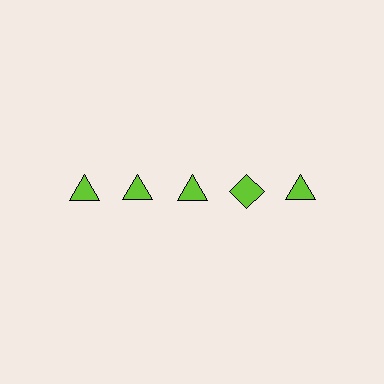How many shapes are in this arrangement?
There are 5 shapes arranged in a grid pattern.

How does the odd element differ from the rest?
It has a different shape: diamond instead of triangle.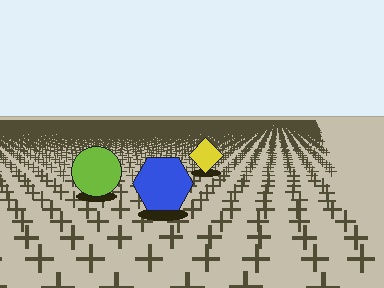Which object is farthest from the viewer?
The yellow diamond is farthest from the viewer. It appears smaller and the ground texture around it is denser.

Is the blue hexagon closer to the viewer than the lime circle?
Yes. The blue hexagon is closer — you can tell from the texture gradient: the ground texture is coarser near it.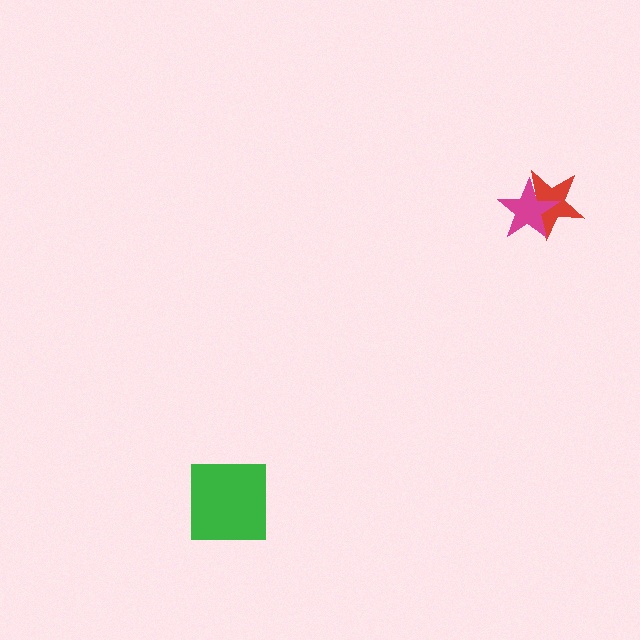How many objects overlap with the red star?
1 object overlaps with the red star.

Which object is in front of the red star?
The magenta star is in front of the red star.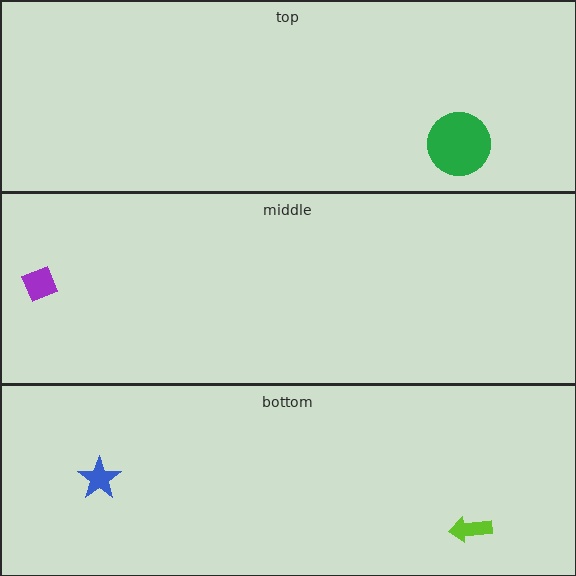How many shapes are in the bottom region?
2.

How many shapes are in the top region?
1.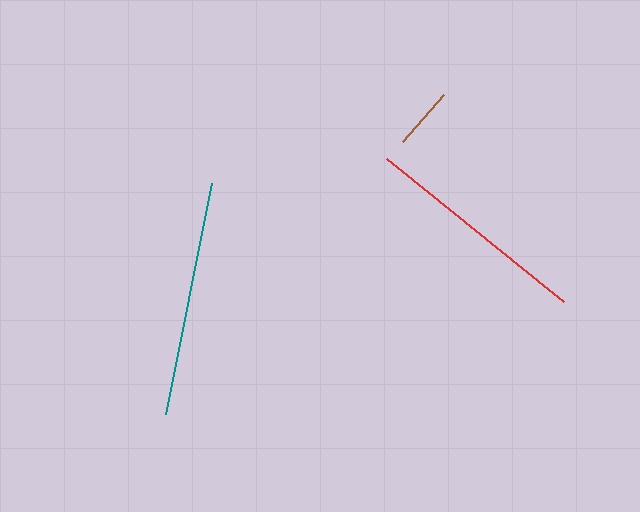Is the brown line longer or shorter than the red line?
The red line is longer than the brown line.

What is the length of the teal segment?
The teal segment is approximately 236 pixels long.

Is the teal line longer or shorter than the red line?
The teal line is longer than the red line.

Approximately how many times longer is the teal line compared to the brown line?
The teal line is approximately 3.8 times the length of the brown line.